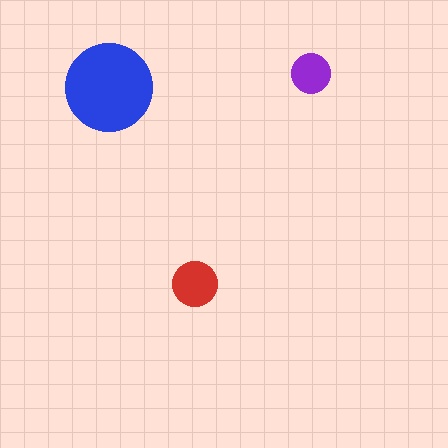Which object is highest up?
The purple circle is topmost.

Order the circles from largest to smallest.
the blue one, the red one, the purple one.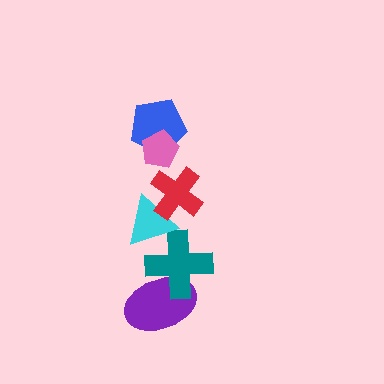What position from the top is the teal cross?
The teal cross is 5th from the top.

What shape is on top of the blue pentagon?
The pink pentagon is on top of the blue pentagon.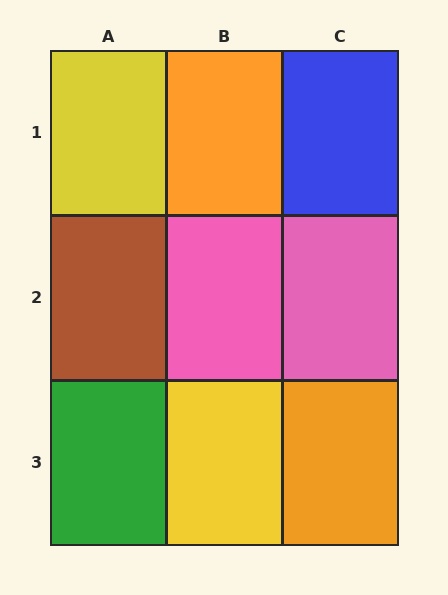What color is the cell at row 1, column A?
Yellow.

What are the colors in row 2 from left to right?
Brown, pink, pink.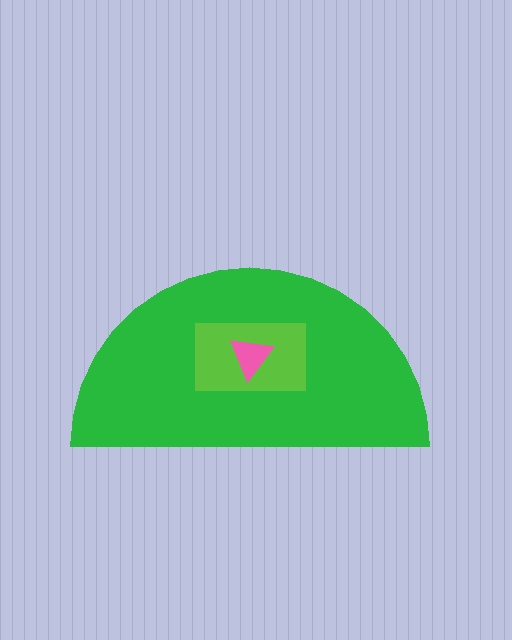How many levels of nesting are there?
3.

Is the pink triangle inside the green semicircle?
Yes.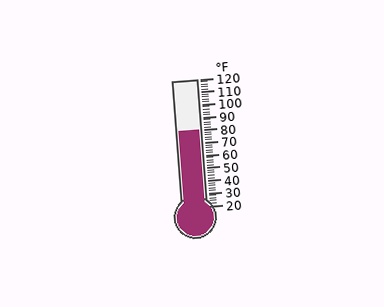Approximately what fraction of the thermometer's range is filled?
The thermometer is filled to approximately 60% of its range.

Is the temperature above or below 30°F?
The temperature is above 30°F.